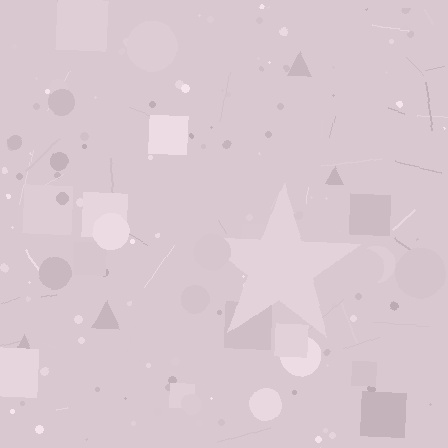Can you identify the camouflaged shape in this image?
The camouflaged shape is a star.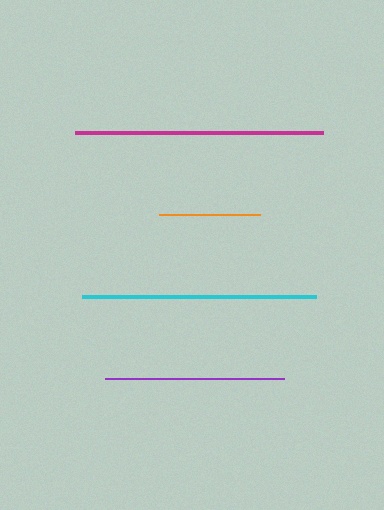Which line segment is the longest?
The magenta line is the longest at approximately 249 pixels.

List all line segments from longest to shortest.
From longest to shortest: magenta, cyan, purple, orange.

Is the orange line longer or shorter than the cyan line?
The cyan line is longer than the orange line.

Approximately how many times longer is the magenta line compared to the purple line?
The magenta line is approximately 1.4 times the length of the purple line.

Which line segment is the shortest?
The orange line is the shortest at approximately 101 pixels.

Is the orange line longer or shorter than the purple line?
The purple line is longer than the orange line.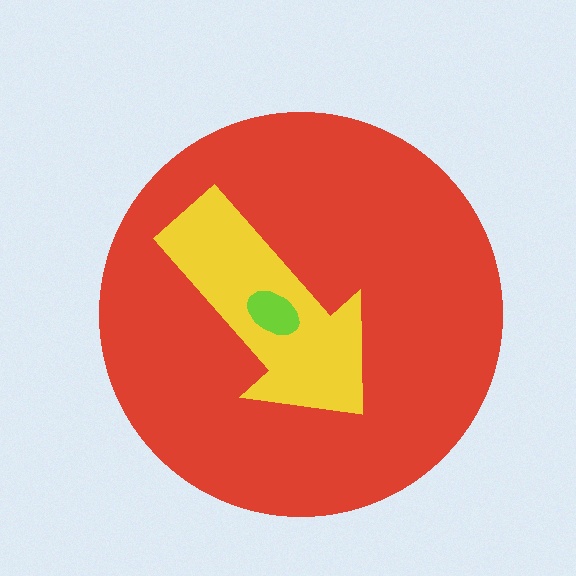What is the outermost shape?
The red circle.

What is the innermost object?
The lime ellipse.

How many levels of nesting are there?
3.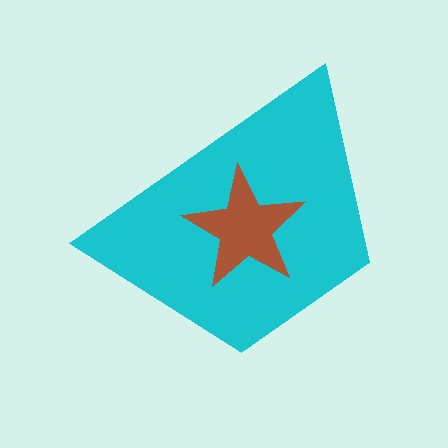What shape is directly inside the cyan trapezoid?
The brown star.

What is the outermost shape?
The cyan trapezoid.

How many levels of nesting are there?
2.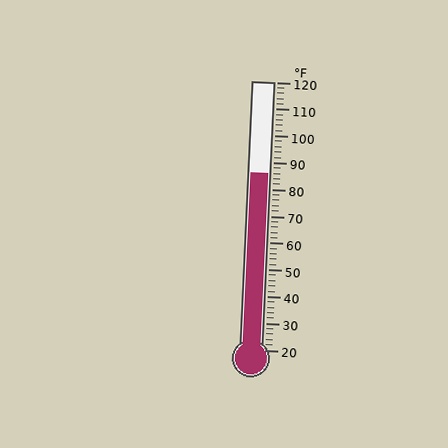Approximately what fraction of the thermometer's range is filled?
The thermometer is filled to approximately 65% of its range.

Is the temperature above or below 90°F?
The temperature is below 90°F.